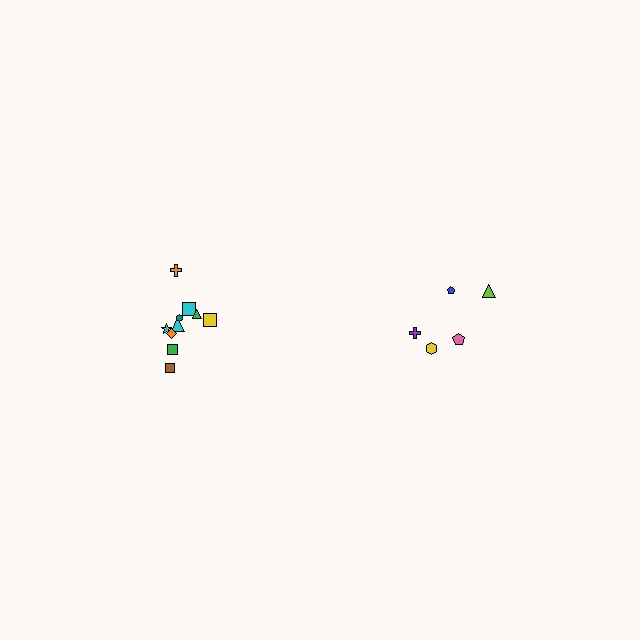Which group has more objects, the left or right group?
The left group.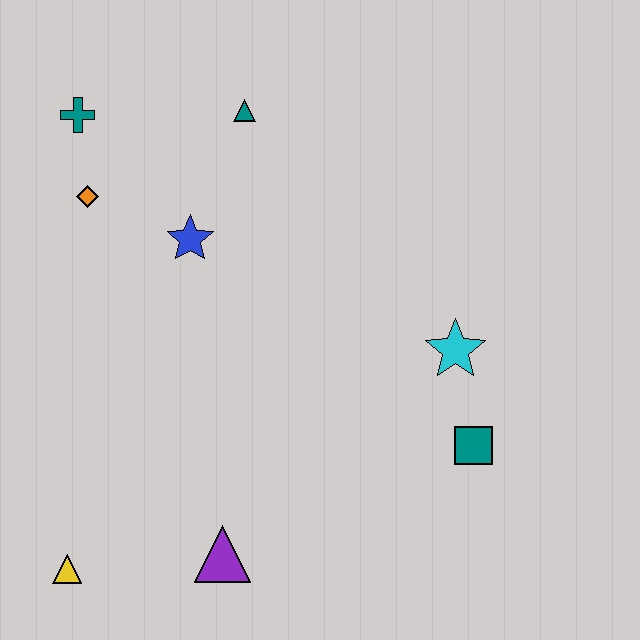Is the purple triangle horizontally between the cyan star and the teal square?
No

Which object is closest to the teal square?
The cyan star is closest to the teal square.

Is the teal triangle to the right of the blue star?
Yes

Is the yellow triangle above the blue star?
No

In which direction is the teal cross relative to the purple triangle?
The teal cross is above the purple triangle.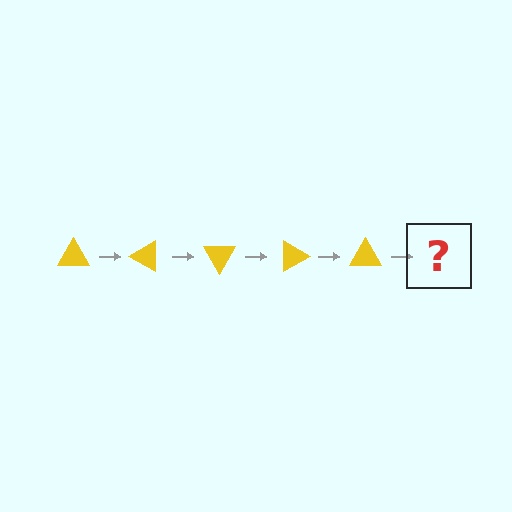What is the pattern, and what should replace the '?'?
The pattern is that the triangle rotates 30 degrees each step. The '?' should be a yellow triangle rotated 150 degrees.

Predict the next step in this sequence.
The next step is a yellow triangle rotated 150 degrees.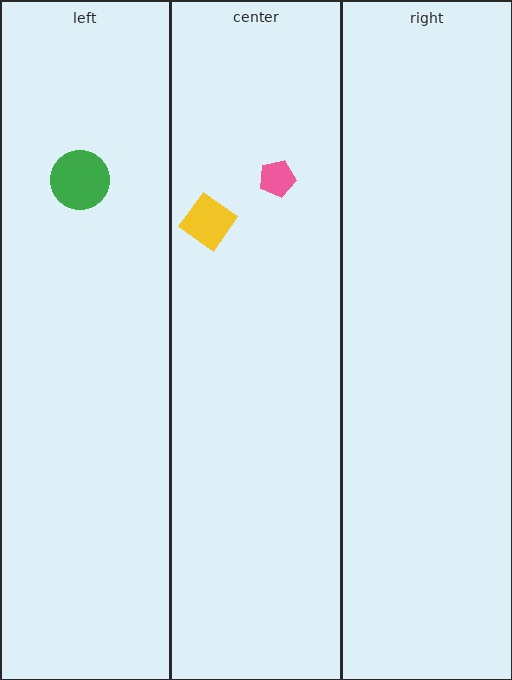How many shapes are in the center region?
2.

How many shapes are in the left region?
1.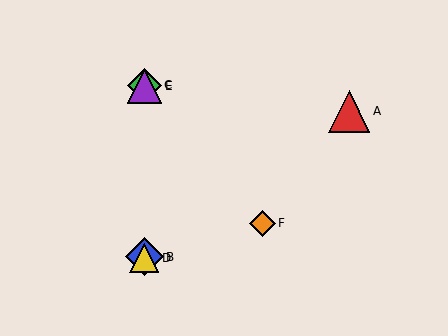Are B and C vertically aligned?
Yes, both are at x≈144.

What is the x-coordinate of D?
Object D is at x≈144.